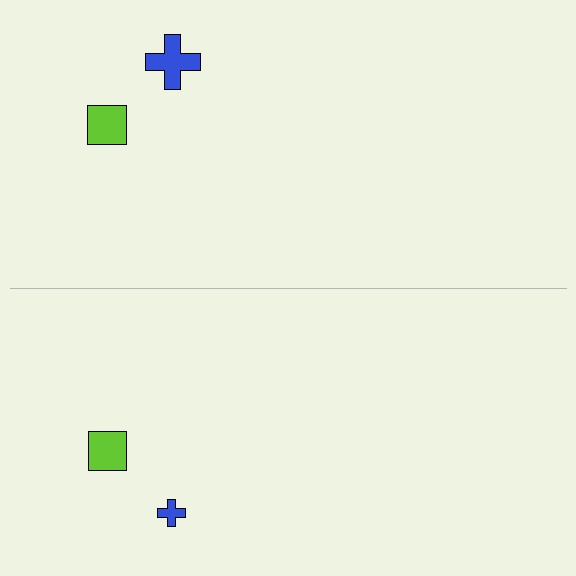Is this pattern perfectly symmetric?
No, the pattern is not perfectly symmetric. The blue cross on the bottom side has a different size than its mirror counterpart.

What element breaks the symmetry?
The blue cross on the bottom side has a different size than its mirror counterpart.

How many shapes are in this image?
There are 4 shapes in this image.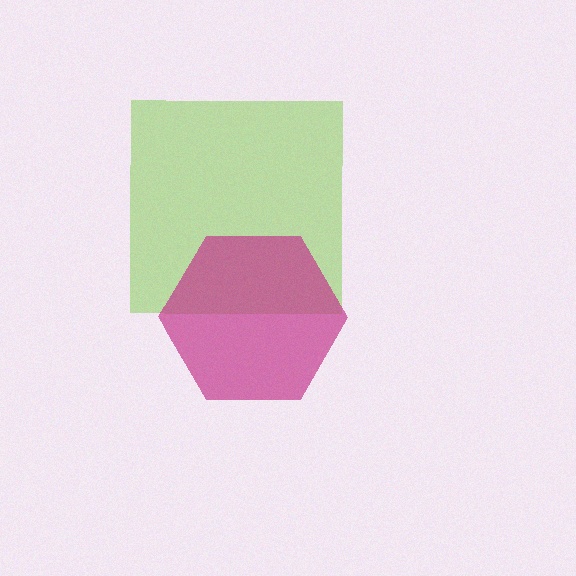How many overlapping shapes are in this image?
There are 2 overlapping shapes in the image.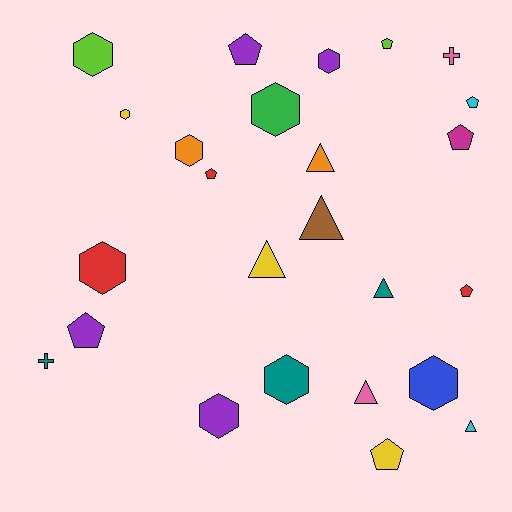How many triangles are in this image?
There are 6 triangles.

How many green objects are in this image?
There is 1 green object.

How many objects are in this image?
There are 25 objects.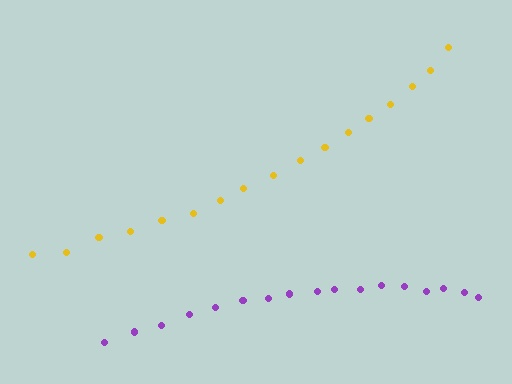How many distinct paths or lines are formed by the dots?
There are 2 distinct paths.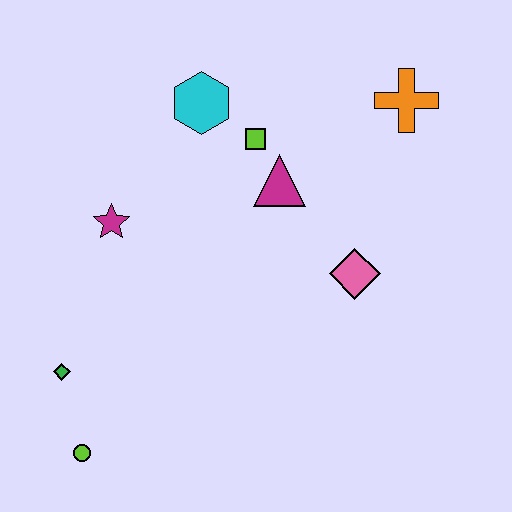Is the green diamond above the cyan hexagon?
No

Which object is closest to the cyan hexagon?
The lime square is closest to the cyan hexagon.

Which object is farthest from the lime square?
The lime circle is farthest from the lime square.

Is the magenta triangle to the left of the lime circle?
No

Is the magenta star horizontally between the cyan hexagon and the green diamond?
Yes